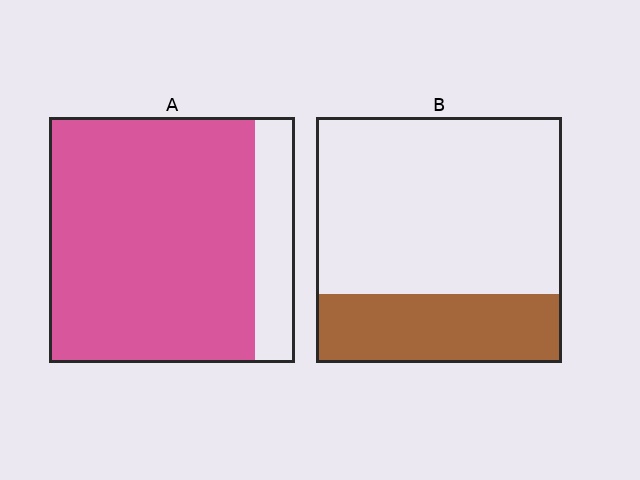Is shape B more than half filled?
No.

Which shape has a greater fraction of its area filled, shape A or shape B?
Shape A.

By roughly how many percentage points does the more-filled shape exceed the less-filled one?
By roughly 55 percentage points (A over B).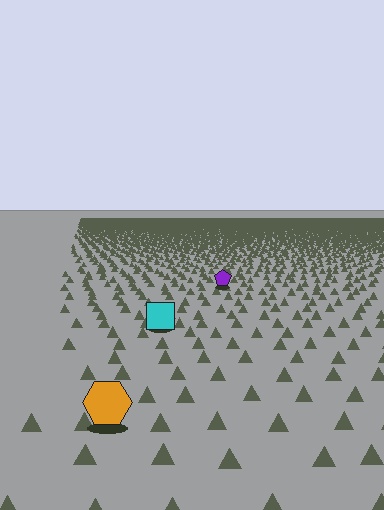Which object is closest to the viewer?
The orange hexagon is closest. The texture marks near it are larger and more spread out.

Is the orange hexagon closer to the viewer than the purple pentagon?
Yes. The orange hexagon is closer — you can tell from the texture gradient: the ground texture is coarser near it.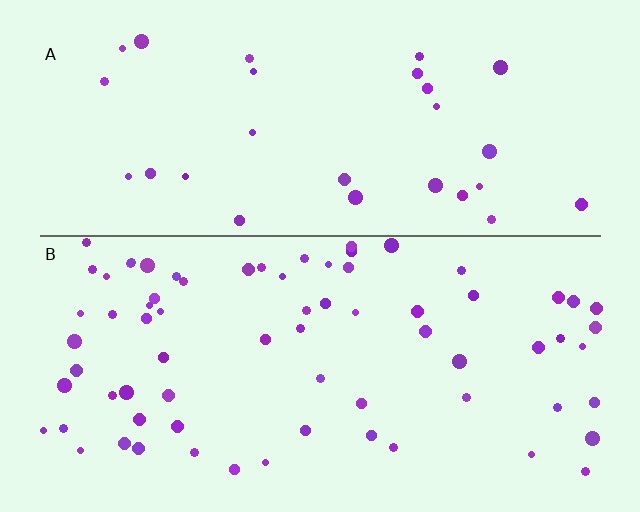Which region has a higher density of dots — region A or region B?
B (the bottom).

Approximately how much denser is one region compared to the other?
Approximately 2.5× — region B over region A.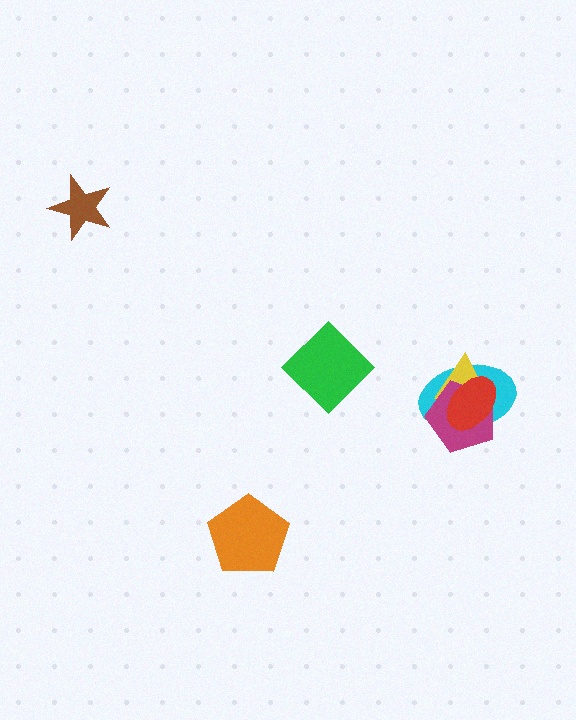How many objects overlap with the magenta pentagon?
3 objects overlap with the magenta pentagon.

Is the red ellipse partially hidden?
No, no other shape covers it.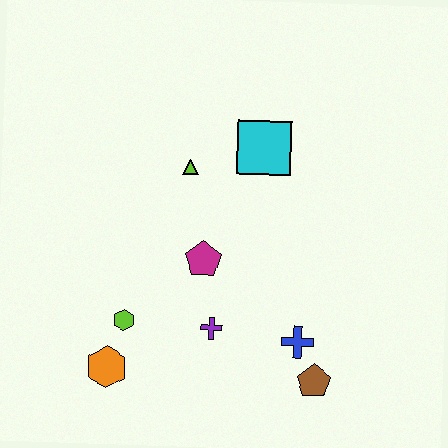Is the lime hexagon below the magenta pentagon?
Yes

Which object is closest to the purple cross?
The magenta pentagon is closest to the purple cross.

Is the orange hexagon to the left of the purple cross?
Yes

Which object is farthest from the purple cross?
The cyan square is farthest from the purple cross.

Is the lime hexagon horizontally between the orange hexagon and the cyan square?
Yes